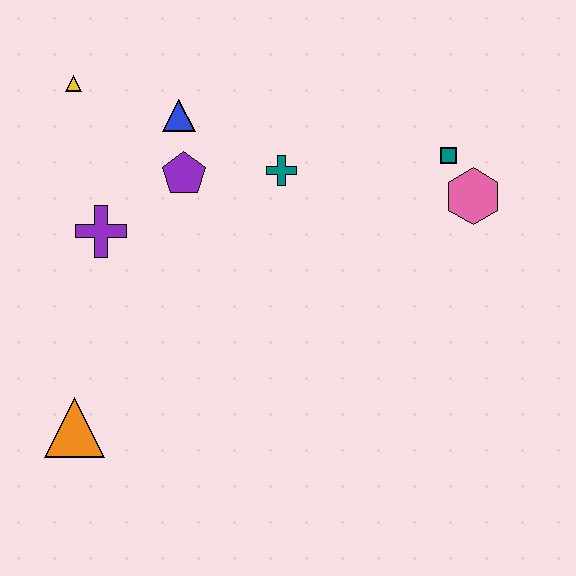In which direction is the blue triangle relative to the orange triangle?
The blue triangle is above the orange triangle.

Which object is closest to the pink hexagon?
The teal square is closest to the pink hexagon.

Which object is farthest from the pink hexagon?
The orange triangle is farthest from the pink hexagon.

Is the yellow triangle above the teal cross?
Yes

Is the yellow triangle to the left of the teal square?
Yes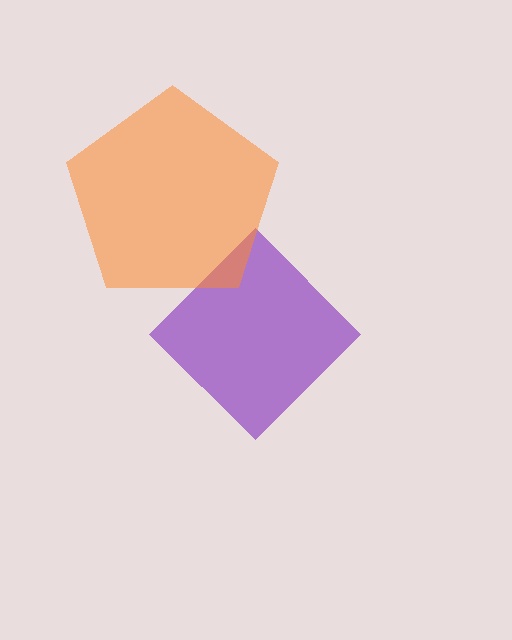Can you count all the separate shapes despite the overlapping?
Yes, there are 2 separate shapes.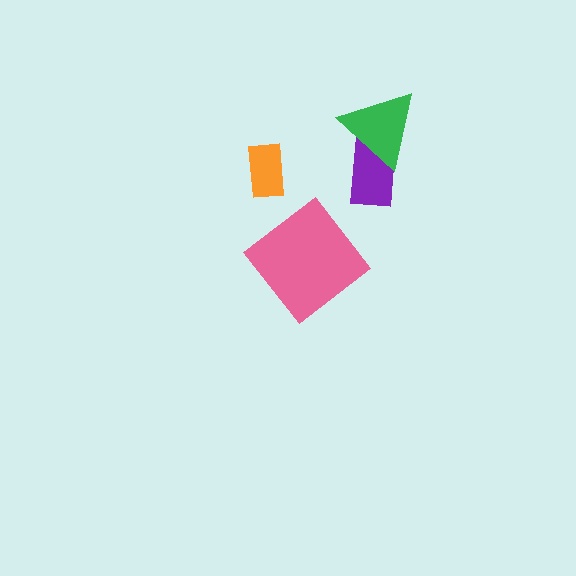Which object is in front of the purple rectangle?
The green triangle is in front of the purple rectangle.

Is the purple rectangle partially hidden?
Yes, it is partially covered by another shape.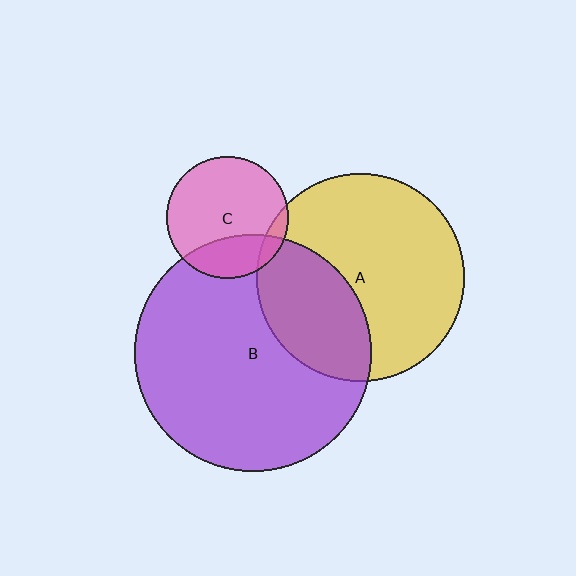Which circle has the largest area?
Circle B (purple).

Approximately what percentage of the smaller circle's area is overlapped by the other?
Approximately 25%.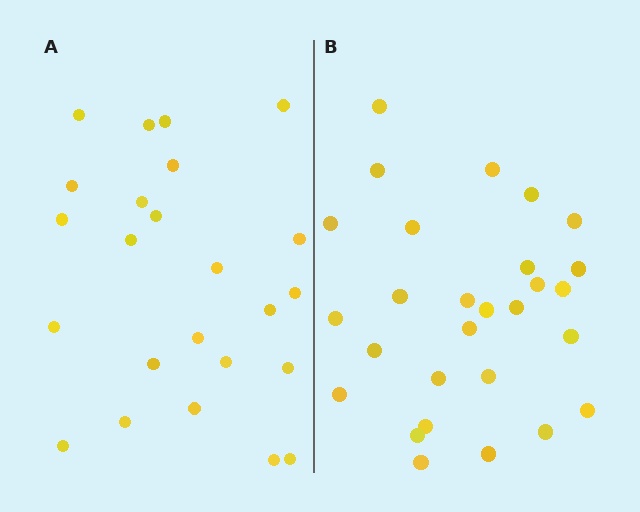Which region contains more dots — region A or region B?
Region B (the right region) has more dots.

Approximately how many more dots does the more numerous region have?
Region B has about 4 more dots than region A.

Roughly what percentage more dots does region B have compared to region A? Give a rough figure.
About 15% more.